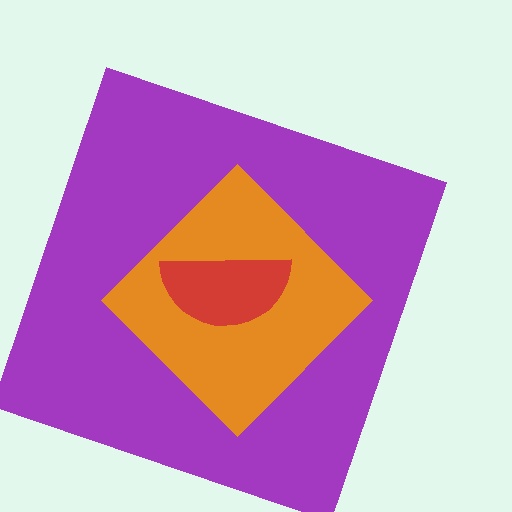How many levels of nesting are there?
3.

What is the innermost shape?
The red semicircle.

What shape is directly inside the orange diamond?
The red semicircle.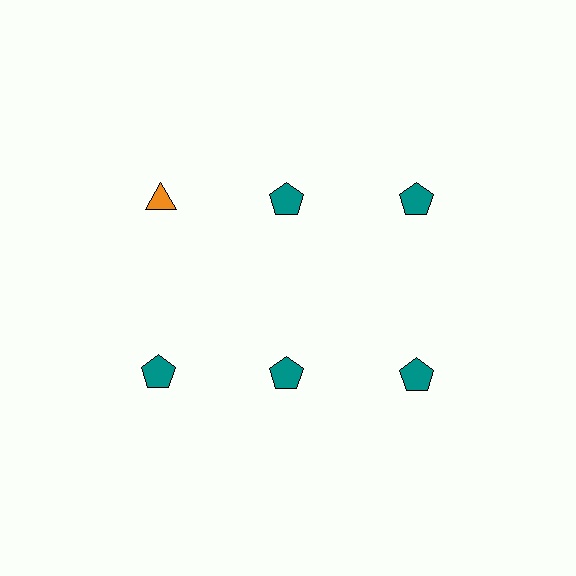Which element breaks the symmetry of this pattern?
The orange triangle in the top row, leftmost column breaks the symmetry. All other shapes are teal pentagons.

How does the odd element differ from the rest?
It differs in both color (orange instead of teal) and shape (triangle instead of pentagon).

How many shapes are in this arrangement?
There are 6 shapes arranged in a grid pattern.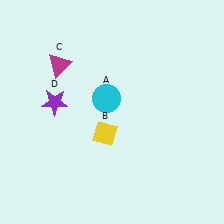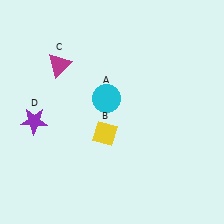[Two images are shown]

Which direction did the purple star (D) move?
The purple star (D) moved left.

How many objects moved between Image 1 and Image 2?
1 object moved between the two images.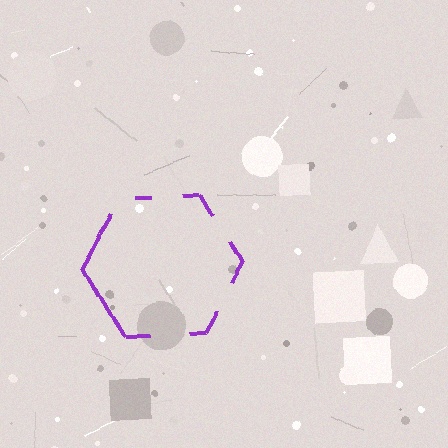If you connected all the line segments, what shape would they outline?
They would outline a hexagon.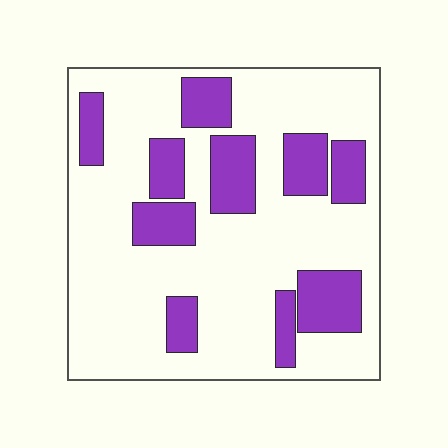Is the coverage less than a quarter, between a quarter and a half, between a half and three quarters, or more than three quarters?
Between a quarter and a half.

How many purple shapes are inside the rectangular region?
10.